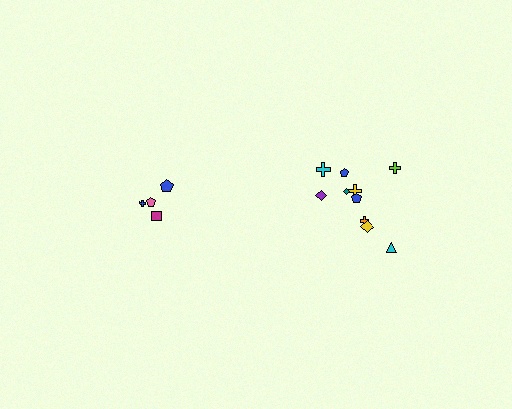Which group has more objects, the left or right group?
The right group.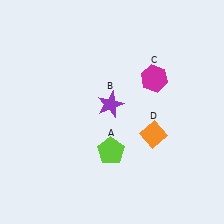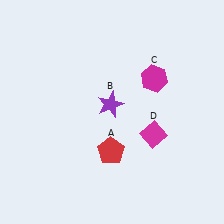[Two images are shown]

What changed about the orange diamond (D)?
In Image 1, D is orange. In Image 2, it changed to magenta.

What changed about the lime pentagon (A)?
In Image 1, A is lime. In Image 2, it changed to red.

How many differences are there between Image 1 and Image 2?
There are 2 differences between the two images.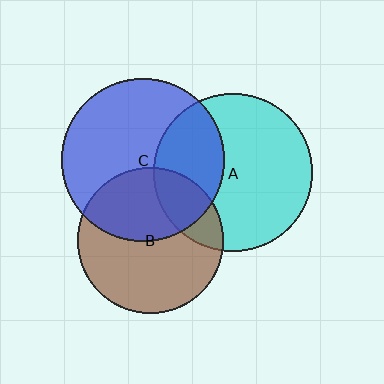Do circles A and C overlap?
Yes.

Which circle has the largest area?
Circle C (blue).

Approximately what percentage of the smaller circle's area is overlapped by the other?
Approximately 35%.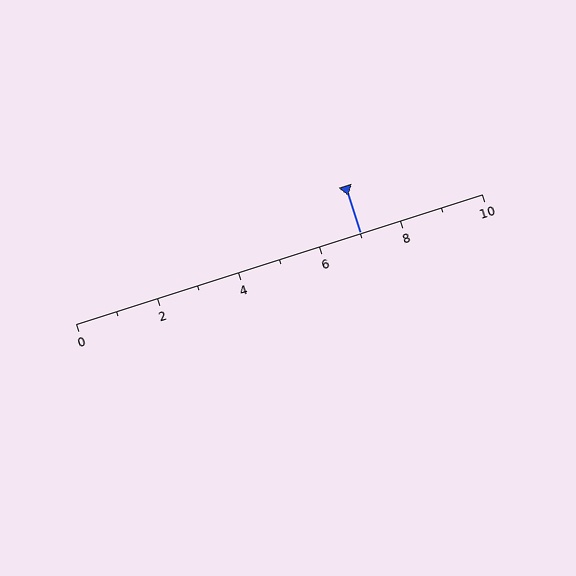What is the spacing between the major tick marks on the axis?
The major ticks are spaced 2 apart.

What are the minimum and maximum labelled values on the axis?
The axis runs from 0 to 10.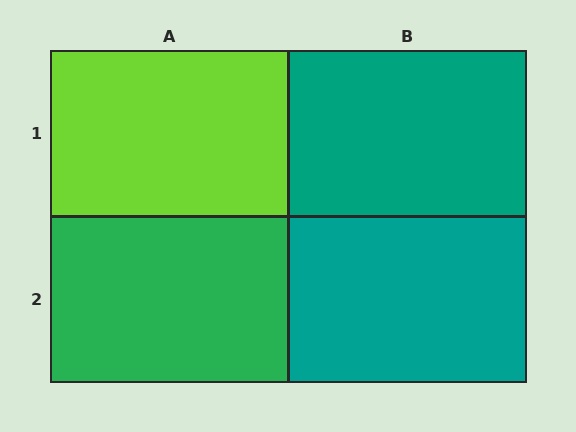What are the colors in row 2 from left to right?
Green, teal.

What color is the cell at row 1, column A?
Lime.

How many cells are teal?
2 cells are teal.